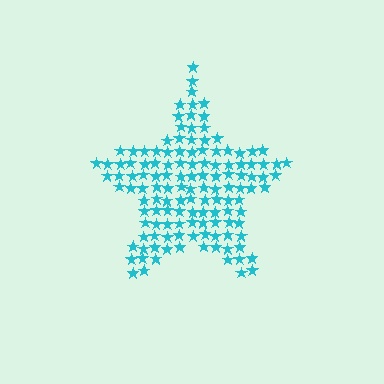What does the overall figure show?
The overall figure shows a star.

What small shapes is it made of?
It is made of small stars.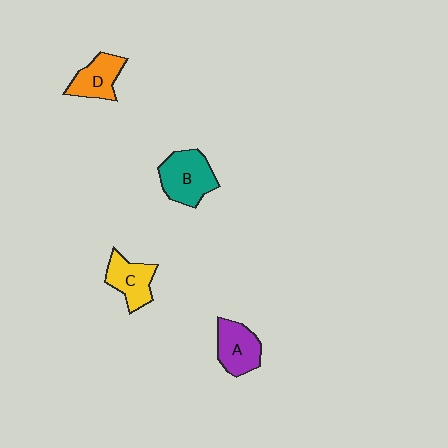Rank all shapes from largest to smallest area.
From largest to smallest: B (teal), A (purple), C (yellow), D (orange).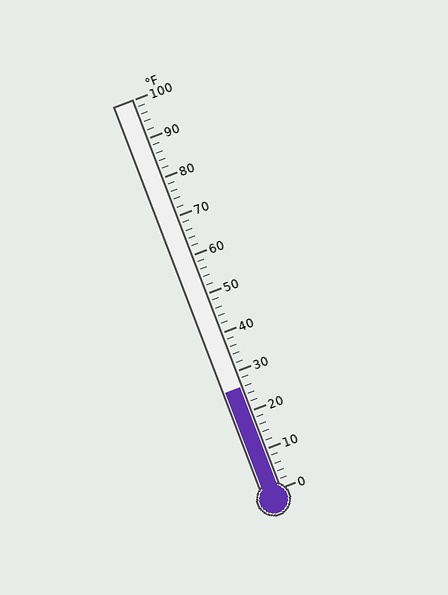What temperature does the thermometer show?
The thermometer shows approximately 26°F.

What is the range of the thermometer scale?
The thermometer scale ranges from 0°F to 100°F.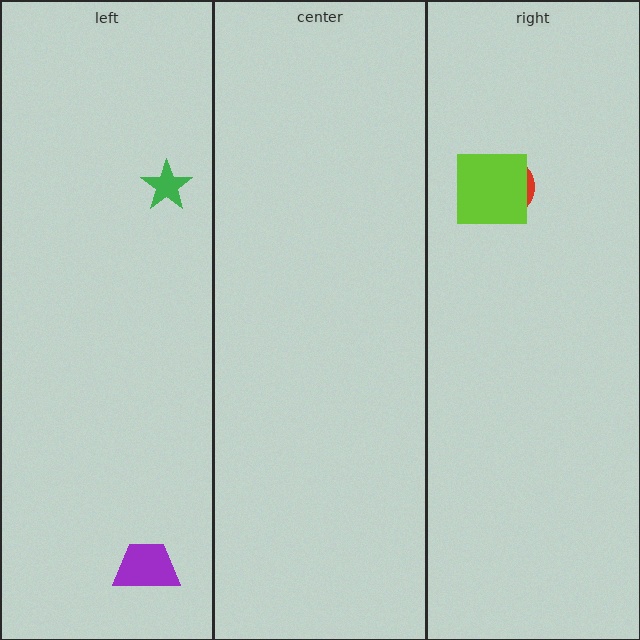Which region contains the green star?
The left region.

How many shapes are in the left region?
2.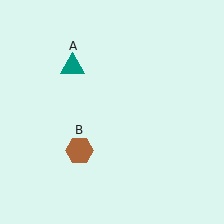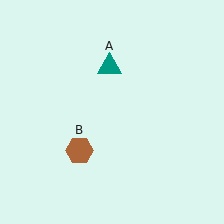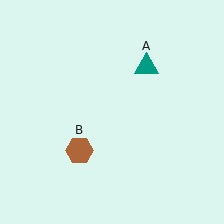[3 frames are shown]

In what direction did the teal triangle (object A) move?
The teal triangle (object A) moved right.